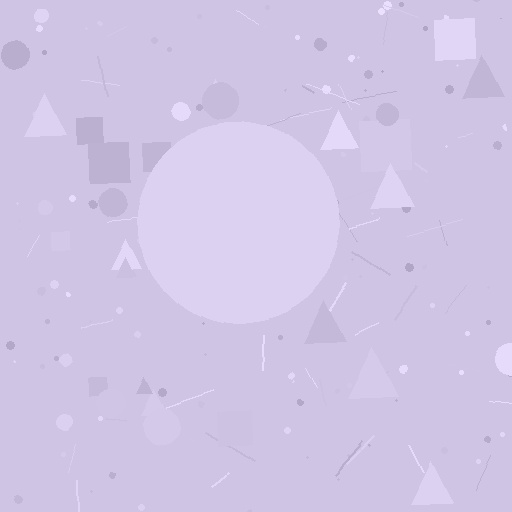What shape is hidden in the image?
A circle is hidden in the image.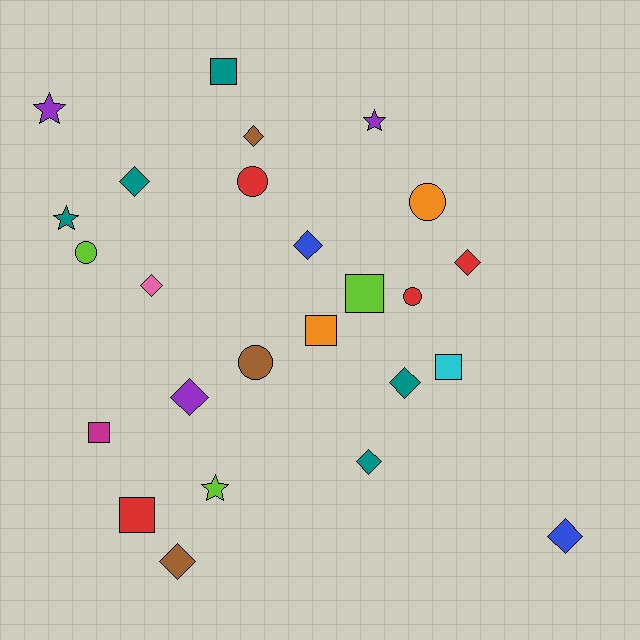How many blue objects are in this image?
There are 2 blue objects.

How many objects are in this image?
There are 25 objects.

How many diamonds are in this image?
There are 10 diamonds.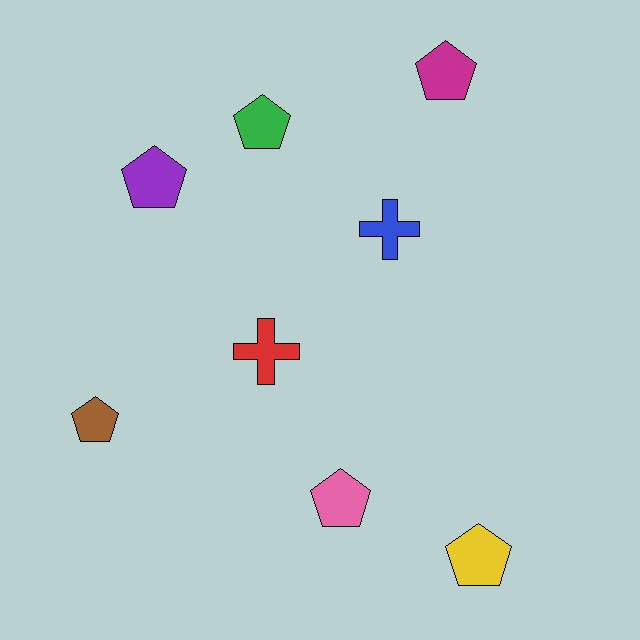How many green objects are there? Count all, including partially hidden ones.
There is 1 green object.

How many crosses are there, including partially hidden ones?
There are 2 crosses.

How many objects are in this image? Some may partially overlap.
There are 8 objects.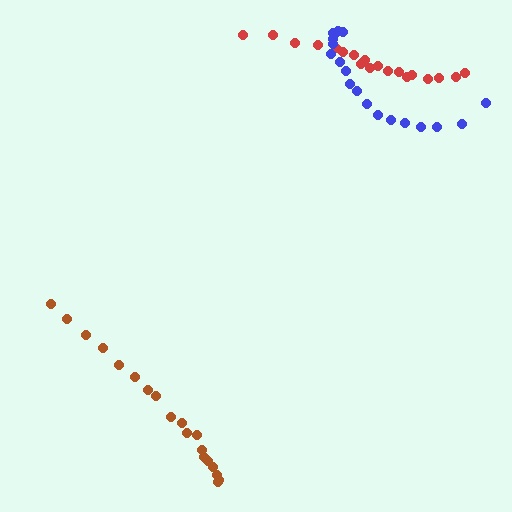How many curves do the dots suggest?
There are 3 distinct paths.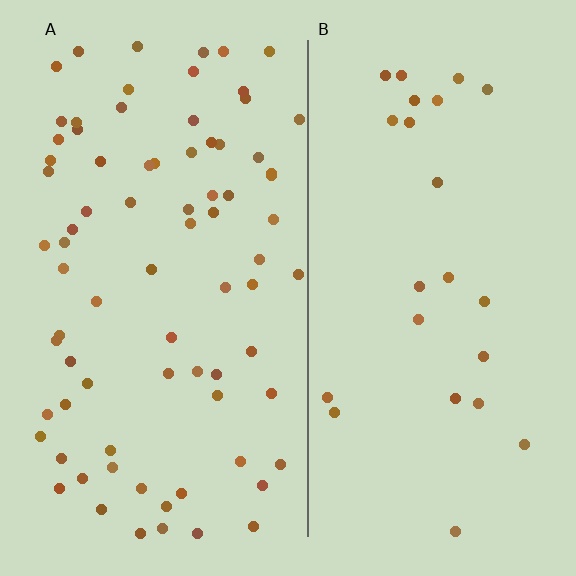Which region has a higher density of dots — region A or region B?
A (the left).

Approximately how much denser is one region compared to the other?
Approximately 3.2× — region A over region B.